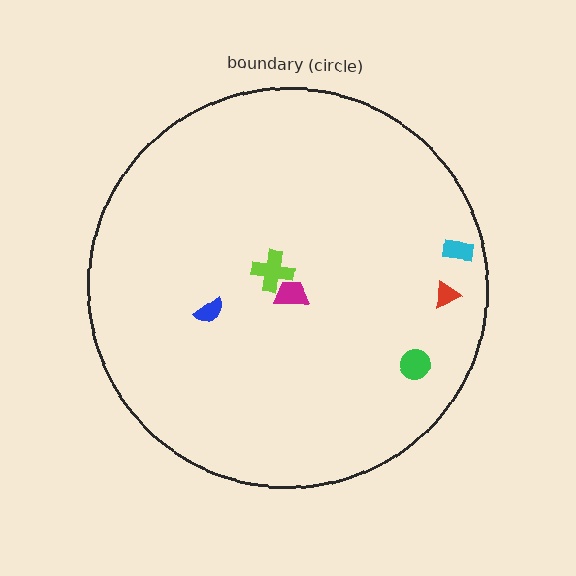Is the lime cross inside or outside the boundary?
Inside.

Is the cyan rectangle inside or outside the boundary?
Inside.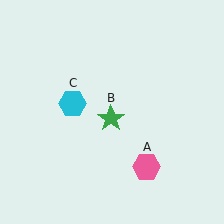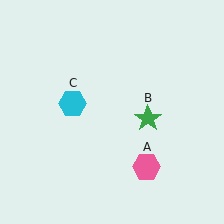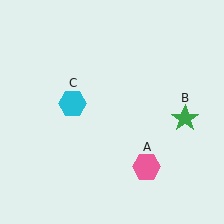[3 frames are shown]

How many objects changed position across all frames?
1 object changed position: green star (object B).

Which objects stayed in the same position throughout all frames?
Pink hexagon (object A) and cyan hexagon (object C) remained stationary.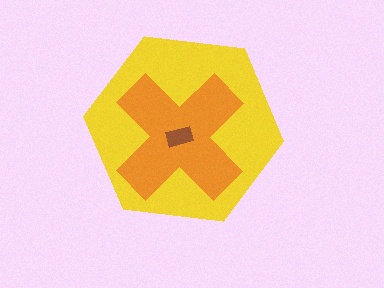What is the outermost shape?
The yellow hexagon.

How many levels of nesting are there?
3.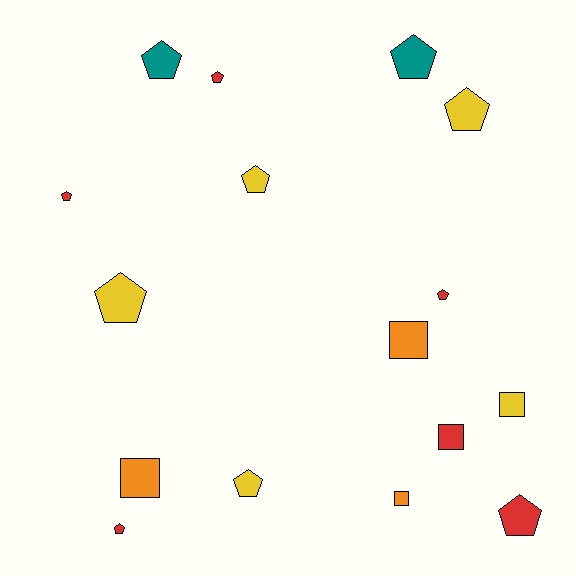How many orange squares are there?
There are 3 orange squares.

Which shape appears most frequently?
Pentagon, with 11 objects.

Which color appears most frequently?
Red, with 6 objects.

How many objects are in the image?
There are 16 objects.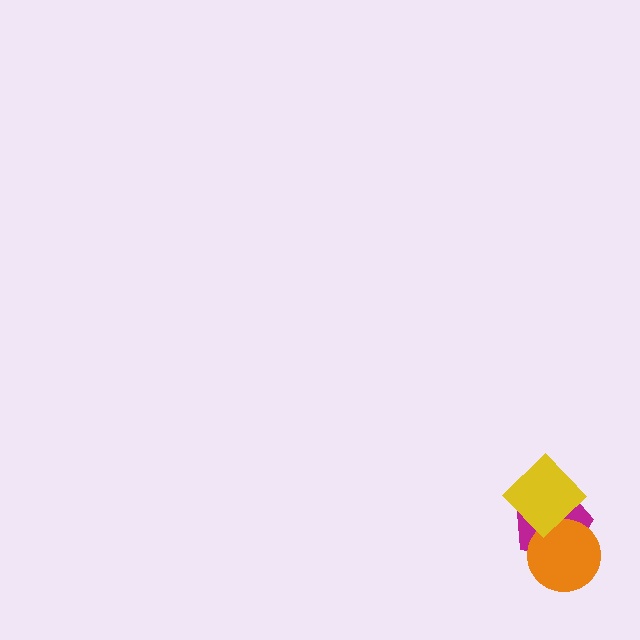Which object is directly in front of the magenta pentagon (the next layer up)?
The orange circle is directly in front of the magenta pentagon.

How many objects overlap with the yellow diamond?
2 objects overlap with the yellow diamond.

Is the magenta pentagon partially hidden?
Yes, it is partially covered by another shape.